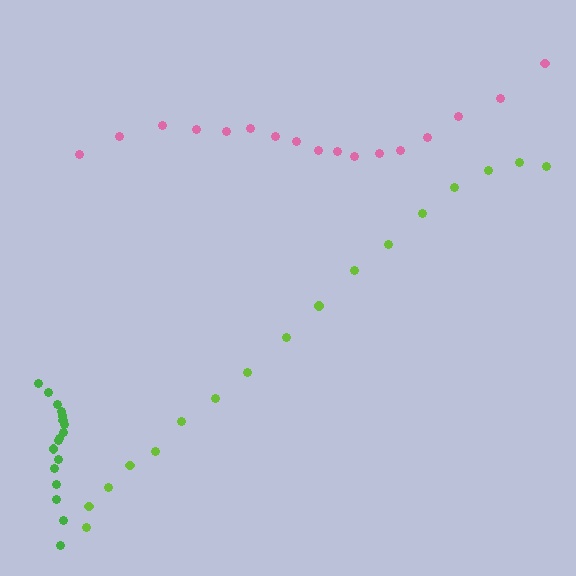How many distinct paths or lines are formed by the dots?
There are 3 distinct paths.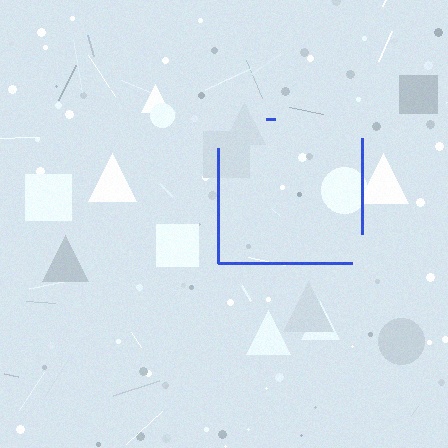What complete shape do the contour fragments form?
The contour fragments form a square.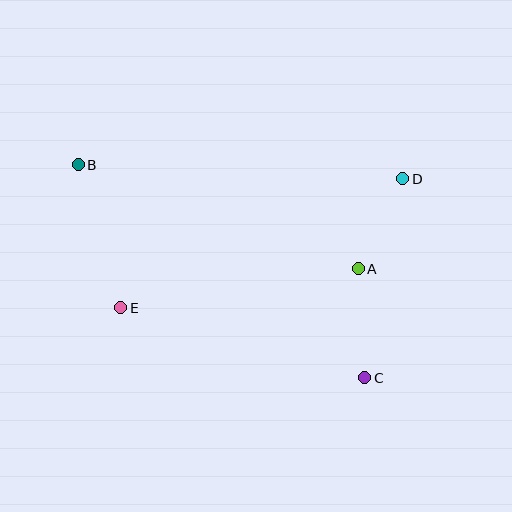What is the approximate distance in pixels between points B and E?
The distance between B and E is approximately 149 pixels.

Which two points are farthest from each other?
Points B and C are farthest from each other.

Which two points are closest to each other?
Points A and D are closest to each other.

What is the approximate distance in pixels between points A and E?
The distance between A and E is approximately 241 pixels.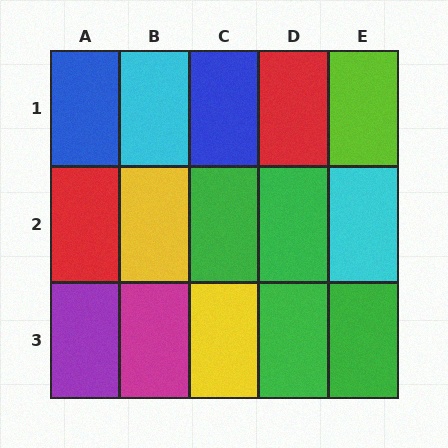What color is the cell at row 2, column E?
Cyan.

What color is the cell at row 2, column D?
Green.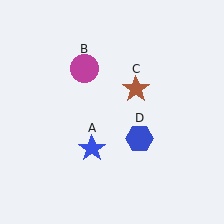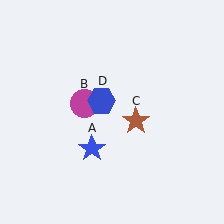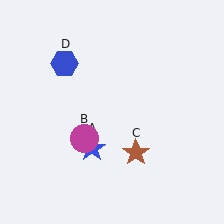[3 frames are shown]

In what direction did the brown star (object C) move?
The brown star (object C) moved down.